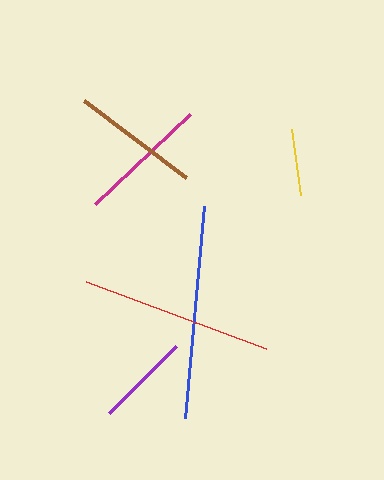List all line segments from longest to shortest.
From longest to shortest: blue, red, magenta, brown, purple, yellow.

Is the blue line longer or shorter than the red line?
The blue line is longer than the red line.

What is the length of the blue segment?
The blue segment is approximately 213 pixels long.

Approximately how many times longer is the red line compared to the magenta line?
The red line is approximately 1.5 times the length of the magenta line.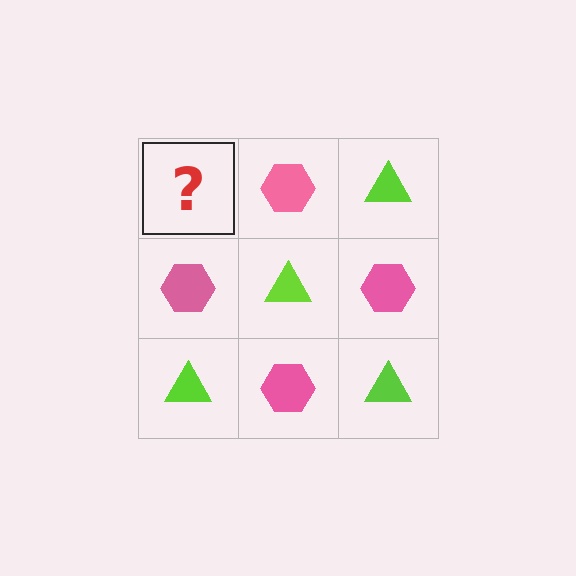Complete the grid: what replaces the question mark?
The question mark should be replaced with a lime triangle.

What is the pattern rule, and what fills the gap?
The rule is that it alternates lime triangle and pink hexagon in a checkerboard pattern. The gap should be filled with a lime triangle.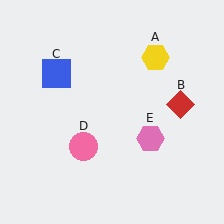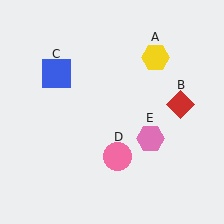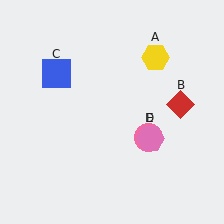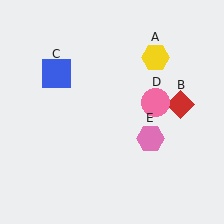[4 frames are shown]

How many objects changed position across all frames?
1 object changed position: pink circle (object D).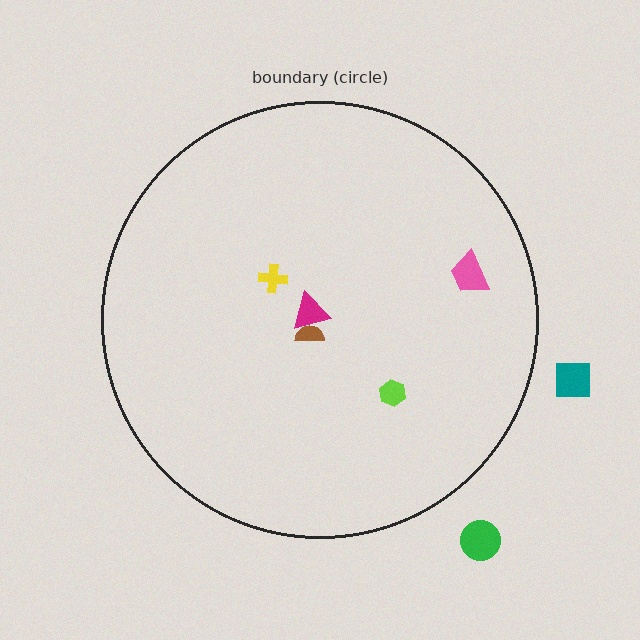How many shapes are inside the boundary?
5 inside, 2 outside.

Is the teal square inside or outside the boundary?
Outside.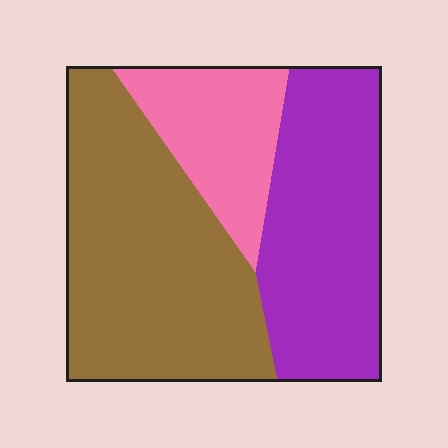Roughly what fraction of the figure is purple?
Purple covers around 35% of the figure.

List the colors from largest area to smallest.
From largest to smallest: brown, purple, pink.